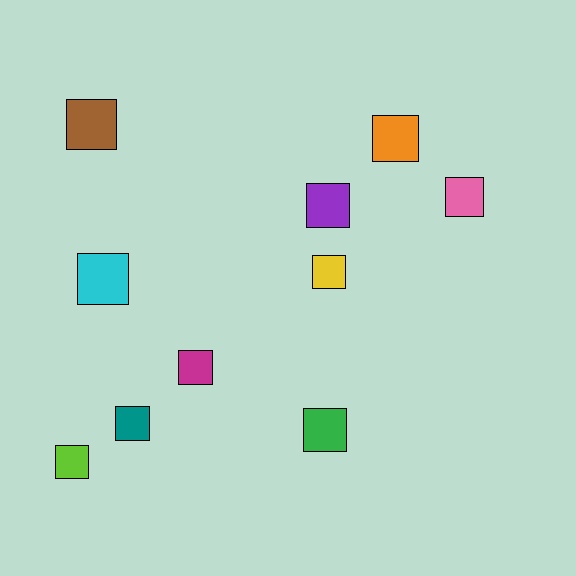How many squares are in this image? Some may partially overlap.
There are 10 squares.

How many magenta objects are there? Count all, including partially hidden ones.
There is 1 magenta object.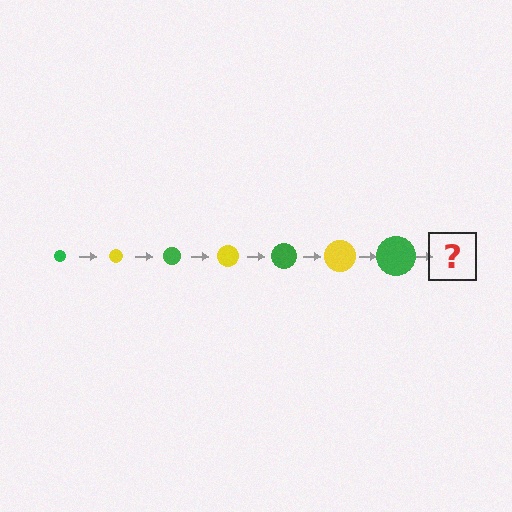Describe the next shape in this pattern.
It should be a yellow circle, larger than the previous one.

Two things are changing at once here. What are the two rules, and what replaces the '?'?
The two rules are that the circle grows larger each step and the color cycles through green and yellow. The '?' should be a yellow circle, larger than the previous one.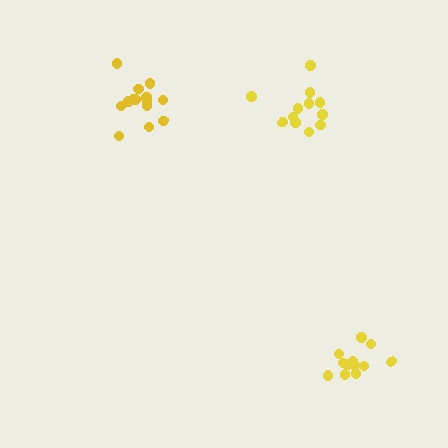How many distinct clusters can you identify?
There are 3 distinct clusters.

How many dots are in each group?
Group 1: 12 dots, Group 2: 12 dots, Group 3: 14 dots (38 total).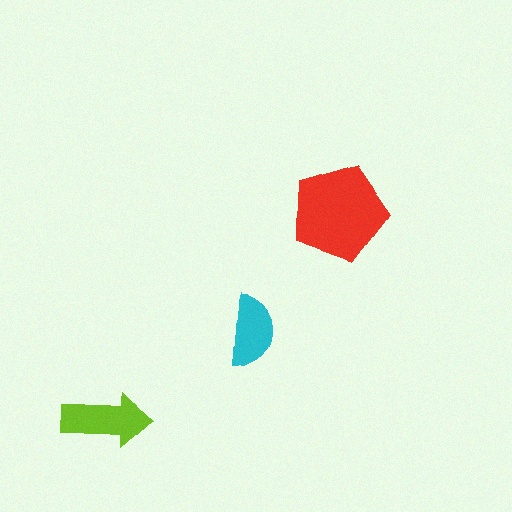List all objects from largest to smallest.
The red pentagon, the lime arrow, the cyan semicircle.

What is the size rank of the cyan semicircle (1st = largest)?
3rd.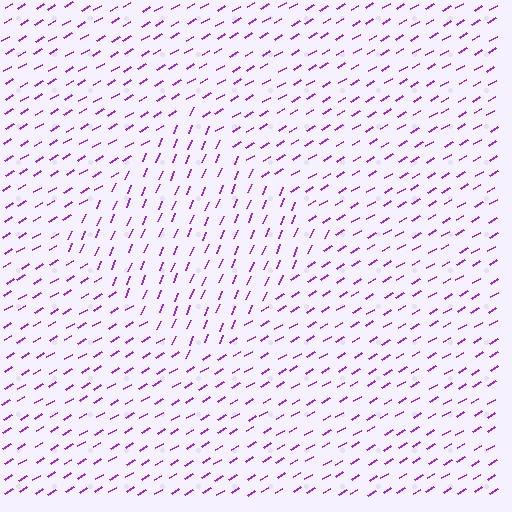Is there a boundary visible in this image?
Yes, there is a texture boundary formed by a change in line orientation.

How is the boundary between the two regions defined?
The boundary is defined purely by a change in line orientation (approximately 36 degrees difference). All lines are the same color and thickness.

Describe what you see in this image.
The image is filled with small purple line segments. A diamond region in the image has lines oriented differently from the surrounding lines, creating a visible texture boundary.